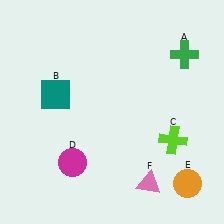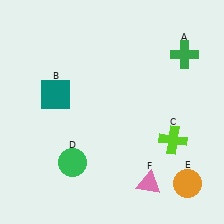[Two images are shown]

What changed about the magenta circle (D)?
In Image 1, D is magenta. In Image 2, it changed to green.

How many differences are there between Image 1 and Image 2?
There is 1 difference between the two images.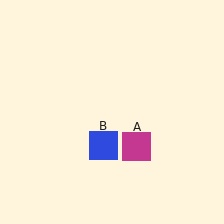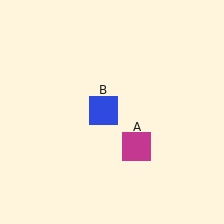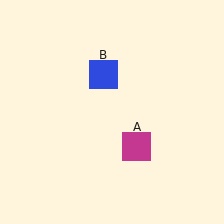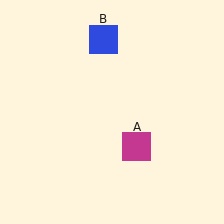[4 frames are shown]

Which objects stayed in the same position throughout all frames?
Magenta square (object A) remained stationary.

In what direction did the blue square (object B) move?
The blue square (object B) moved up.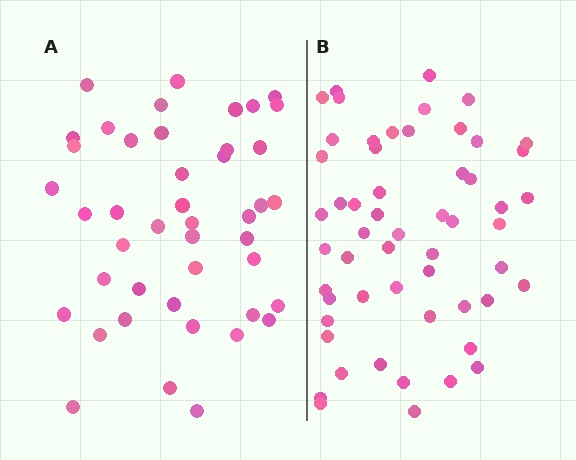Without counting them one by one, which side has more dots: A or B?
Region B (the right region) has more dots.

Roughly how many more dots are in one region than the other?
Region B has roughly 12 or so more dots than region A.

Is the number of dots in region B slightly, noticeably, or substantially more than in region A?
Region B has noticeably more, but not dramatically so. The ratio is roughly 1.2 to 1.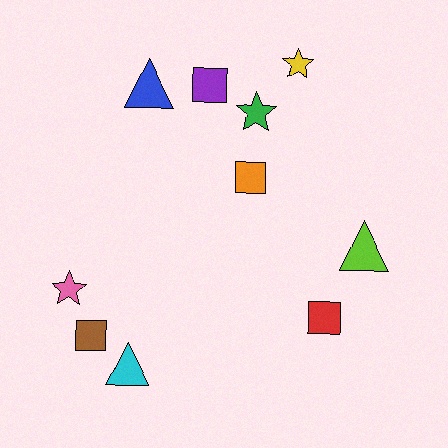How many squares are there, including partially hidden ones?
There are 4 squares.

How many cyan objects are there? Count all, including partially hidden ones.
There is 1 cyan object.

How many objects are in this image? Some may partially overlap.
There are 10 objects.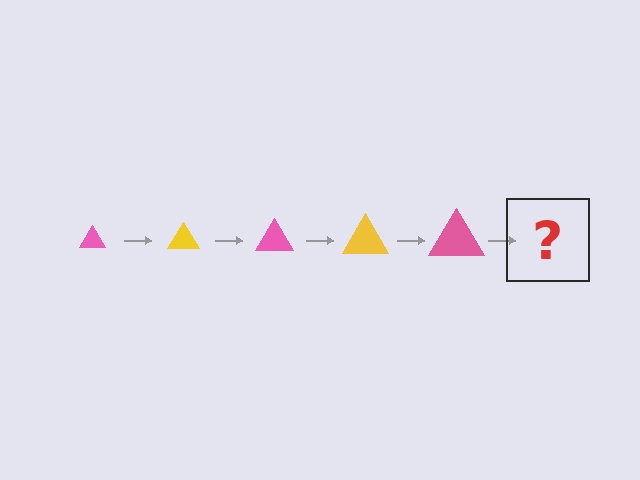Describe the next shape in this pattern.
It should be a yellow triangle, larger than the previous one.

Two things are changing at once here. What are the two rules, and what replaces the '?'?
The two rules are that the triangle grows larger each step and the color cycles through pink and yellow. The '?' should be a yellow triangle, larger than the previous one.